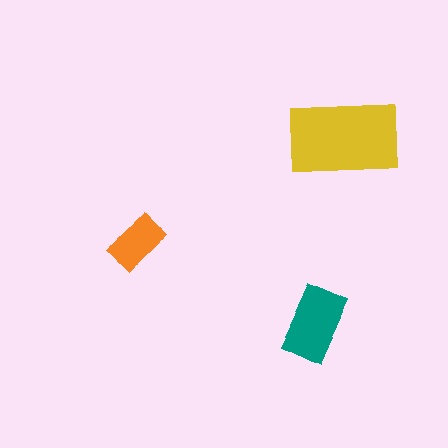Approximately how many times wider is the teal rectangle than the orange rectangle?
About 1.5 times wider.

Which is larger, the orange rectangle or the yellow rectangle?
The yellow one.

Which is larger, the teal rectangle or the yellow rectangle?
The yellow one.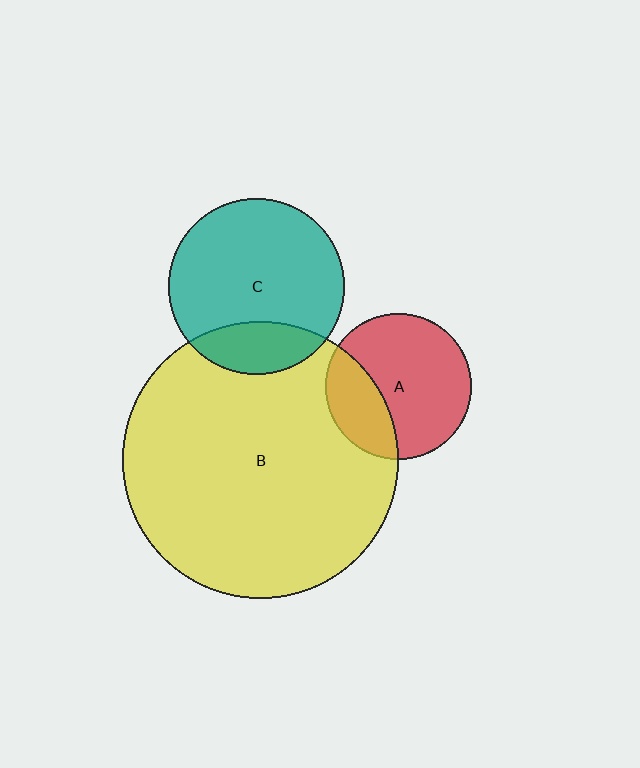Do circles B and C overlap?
Yes.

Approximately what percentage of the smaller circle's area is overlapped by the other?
Approximately 20%.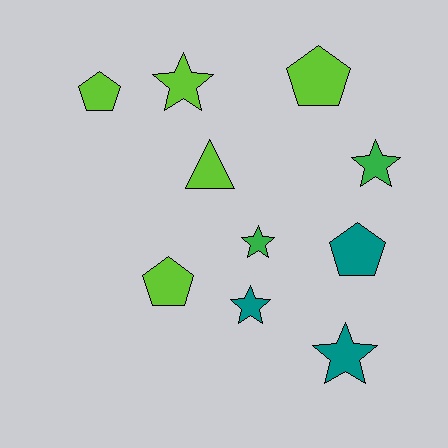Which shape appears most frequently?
Star, with 5 objects.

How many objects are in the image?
There are 10 objects.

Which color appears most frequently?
Lime, with 5 objects.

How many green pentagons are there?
There are no green pentagons.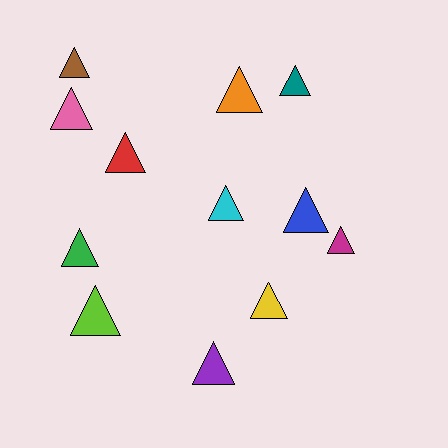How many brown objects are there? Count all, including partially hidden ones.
There is 1 brown object.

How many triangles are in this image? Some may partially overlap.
There are 12 triangles.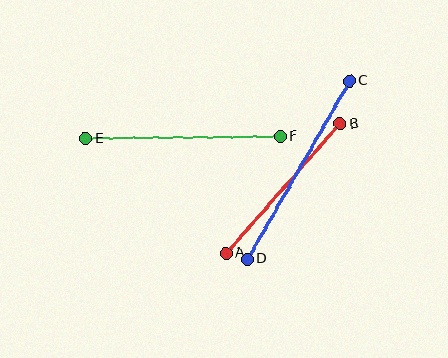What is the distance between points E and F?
The distance is approximately 195 pixels.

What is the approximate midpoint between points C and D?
The midpoint is at approximately (298, 170) pixels.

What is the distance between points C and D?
The distance is approximately 206 pixels.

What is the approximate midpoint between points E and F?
The midpoint is at approximately (183, 137) pixels.